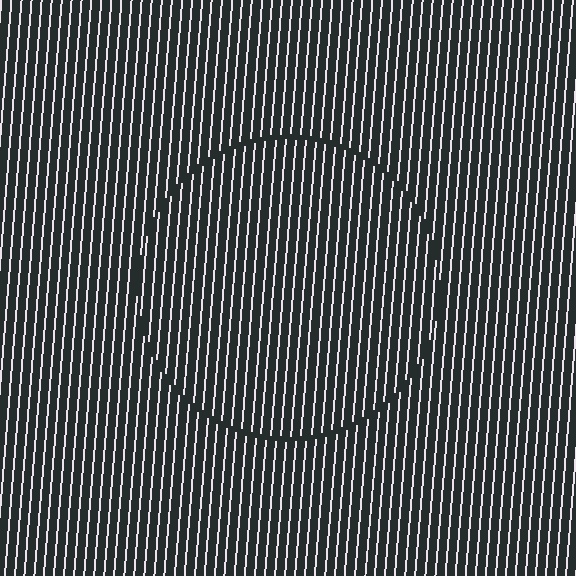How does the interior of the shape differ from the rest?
The interior of the shape contains the same grating, shifted by half a period — the contour is defined by the phase discontinuity where line-ends from the inner and outer gratings abut.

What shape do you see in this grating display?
An illusory circle. The interior of the shape contains the same grating, shifted by half a period — the contour is defined by the phase discontinuity where line-ends from the inner and outer gratings abut.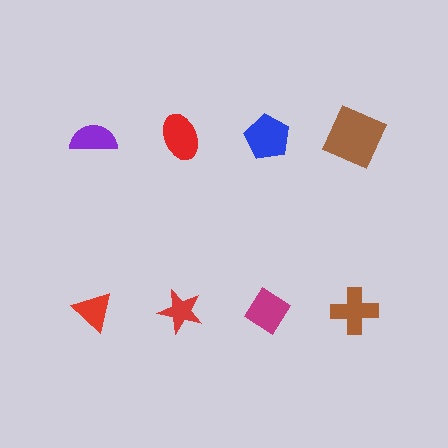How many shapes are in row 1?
4 shapes.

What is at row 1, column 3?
A blue pentagon.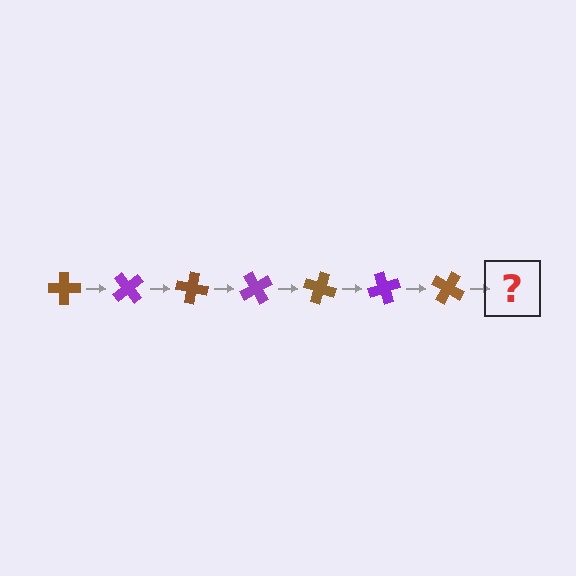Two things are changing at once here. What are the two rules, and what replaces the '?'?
The two rules are that it rotates 50 degrees each step and the color cycles through brown and purple. The '?' should be a purple cross, rotated 350 degrees from the start.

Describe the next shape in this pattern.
It should be a purple cross, rotated 350 degrees from the start.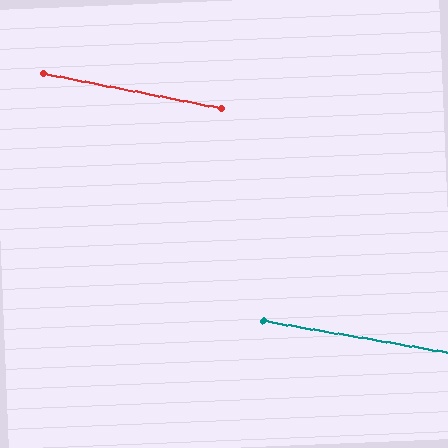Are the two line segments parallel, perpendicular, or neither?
Parallel — their directions differ by only 1.1°.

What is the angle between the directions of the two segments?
Approximately 1 degree.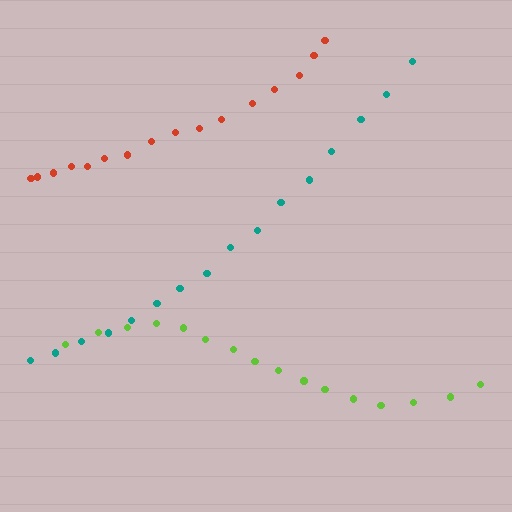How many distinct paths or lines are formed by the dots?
There are 3 distinct paths.